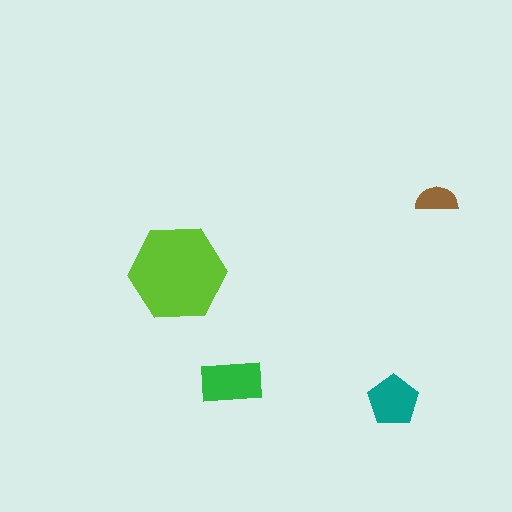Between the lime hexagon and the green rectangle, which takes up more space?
The lime hexagon.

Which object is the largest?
The lime hexagon.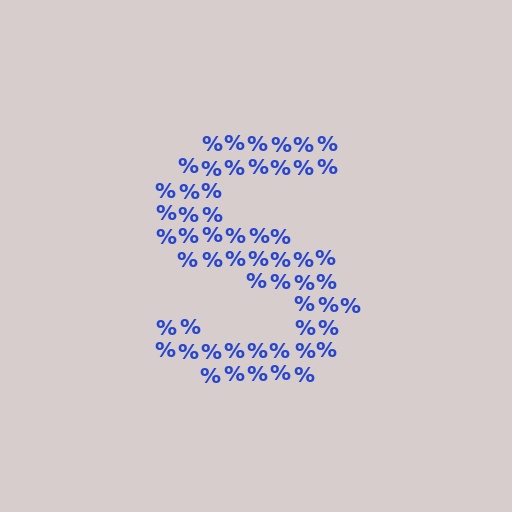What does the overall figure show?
The overall figure shows the letter S.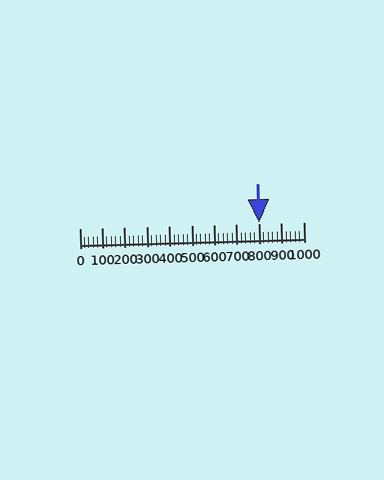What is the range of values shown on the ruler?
The ruler shows values from 0 to 1000.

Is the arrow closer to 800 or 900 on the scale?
The arrow is closer to 800.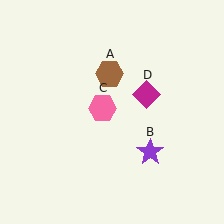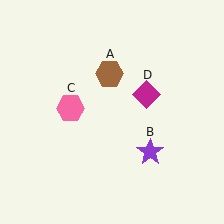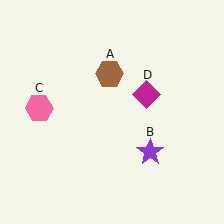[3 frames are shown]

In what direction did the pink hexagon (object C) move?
The pink hexagon (object C) moved left.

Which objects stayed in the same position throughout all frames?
Brown hexagon (object A) and purple star (object B) and magenta diamond (object D) remained stationary.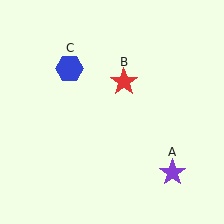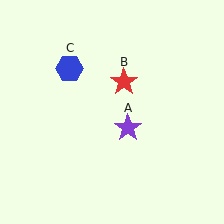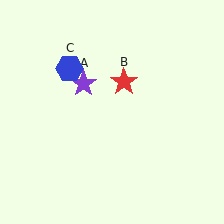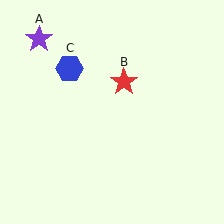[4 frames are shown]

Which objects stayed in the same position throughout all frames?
Red star (object B) and blue hexagon (object C) remained stationary.